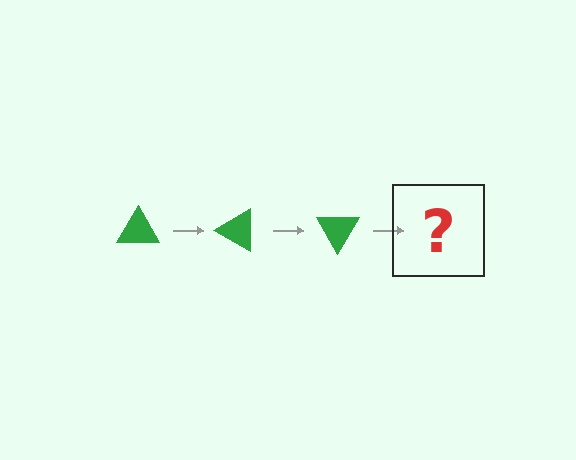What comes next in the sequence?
The next element should be a green triangle rotated 90 degrees.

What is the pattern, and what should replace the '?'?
The pattern is that the triangle rotates 30 degrees each step. The '?' should be a green triangle rotated 90 degrees.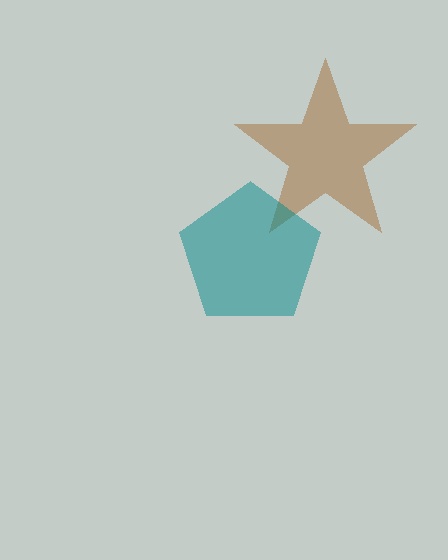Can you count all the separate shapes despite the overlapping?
Yes, there are 2 separate shapes.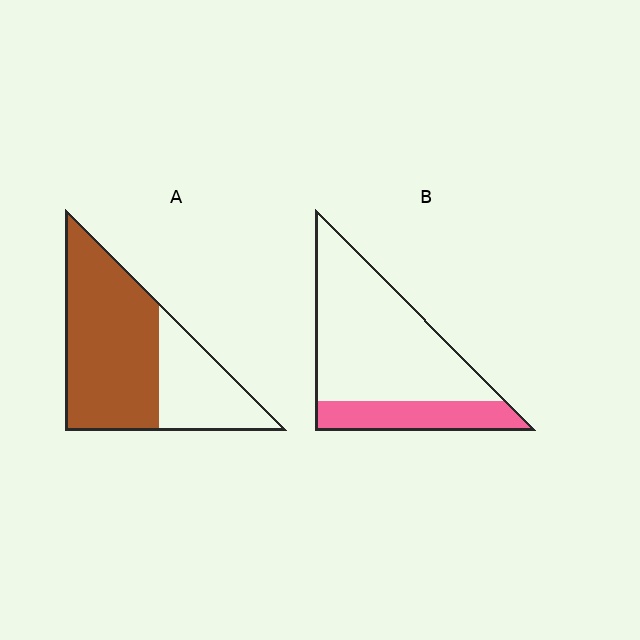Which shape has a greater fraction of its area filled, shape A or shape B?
Shape A.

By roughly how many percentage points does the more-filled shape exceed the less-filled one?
By roughly 40 percentage points (A over B).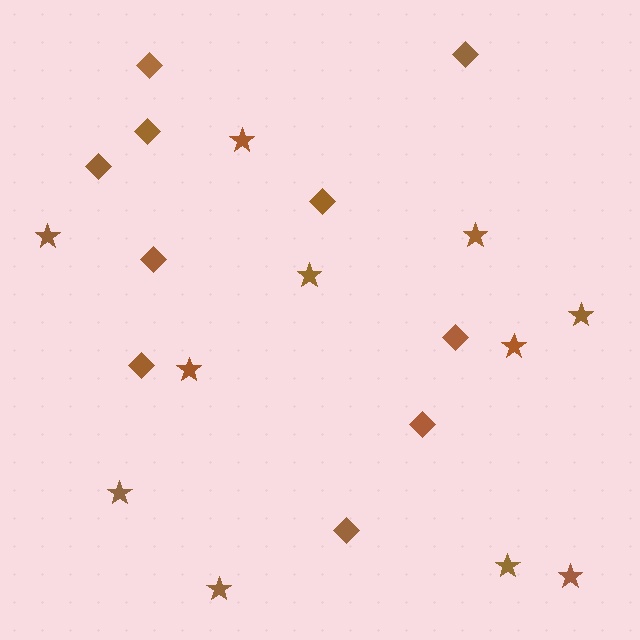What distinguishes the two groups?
There are 2 groups: one group of diamonds (10) and one group of stars (11).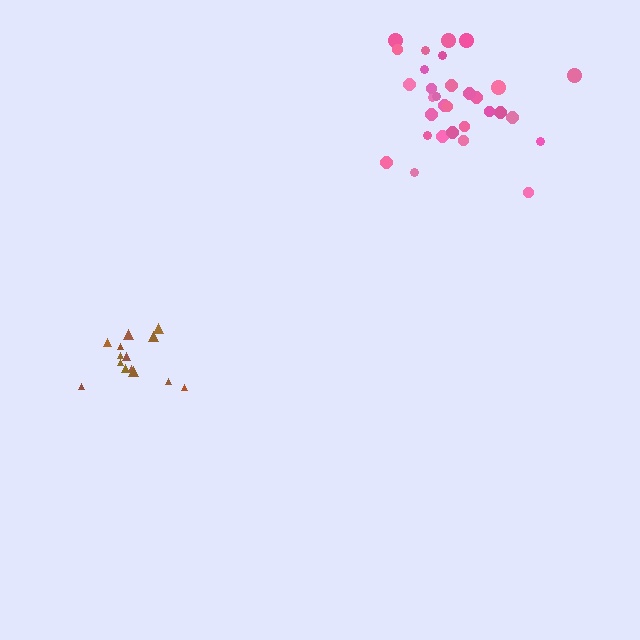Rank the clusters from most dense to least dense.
brown, pink.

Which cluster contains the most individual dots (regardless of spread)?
Pink (32).